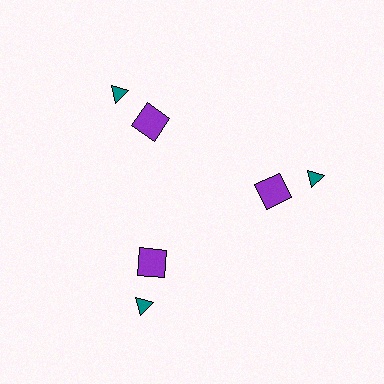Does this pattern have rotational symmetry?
Yes, this pattern has 3-fold rotational symmetry. It looks the same after rotating 120 degrees around the center.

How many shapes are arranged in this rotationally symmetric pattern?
There are 6 shapes, arranged in 3 groups of 2.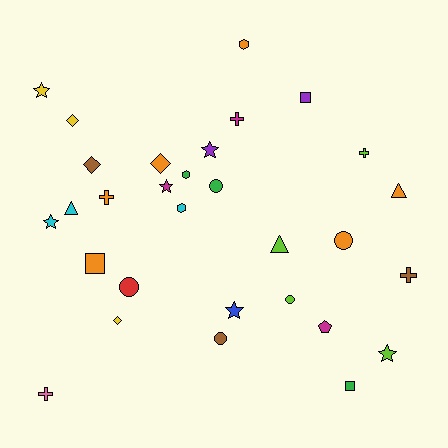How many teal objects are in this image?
There are no teal objects.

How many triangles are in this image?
There are 3 triangles.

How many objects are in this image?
There are 30 objects.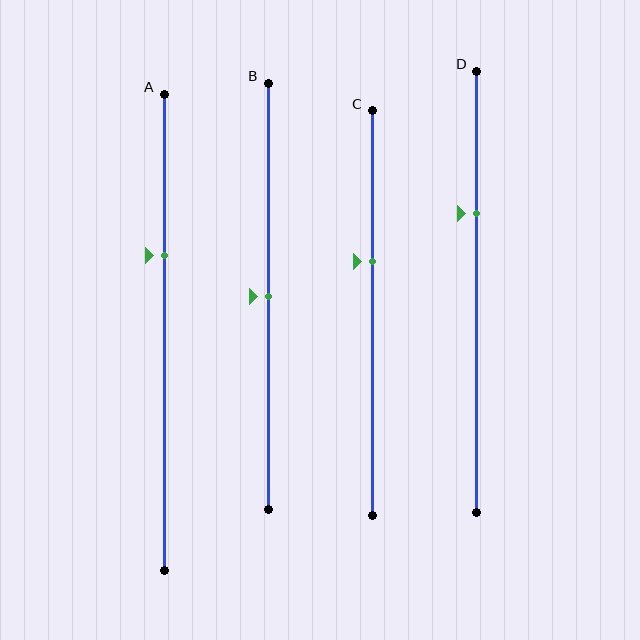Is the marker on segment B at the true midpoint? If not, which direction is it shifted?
Yes, the marker on segment B is at the true midpoint.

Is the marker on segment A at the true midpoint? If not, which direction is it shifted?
No, the marker on segment A is shifted upward by about 16% of the segment length.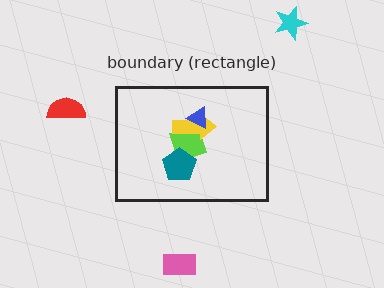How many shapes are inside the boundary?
4 inside, 3 outside.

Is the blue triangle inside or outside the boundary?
Inside.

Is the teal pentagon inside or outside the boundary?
Inside.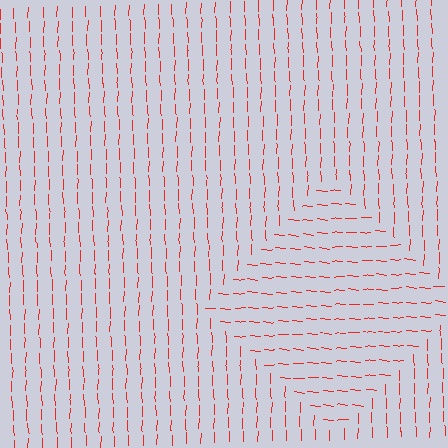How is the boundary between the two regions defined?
The boundary is defined purely by a change in line orientation (approximately 86 degrees difference). All lines are the same color and thickness.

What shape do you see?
I see a diamond.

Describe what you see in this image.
The image is filled with small red line segments. A diamond region in the image has lines oriented differently from the surrounding lines, creating a visible texture boundary.